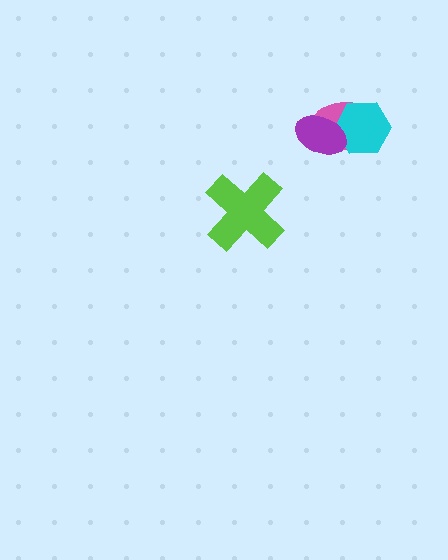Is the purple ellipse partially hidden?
No, no other shape covers it.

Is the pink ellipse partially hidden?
Yes, it is partially covered by another shape.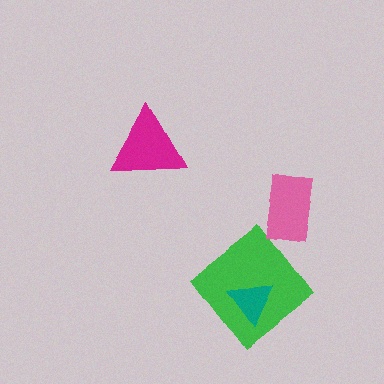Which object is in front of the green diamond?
The teal triangle is in front of the green diamond.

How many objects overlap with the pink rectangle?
0 objects overlap with the pink rectangle.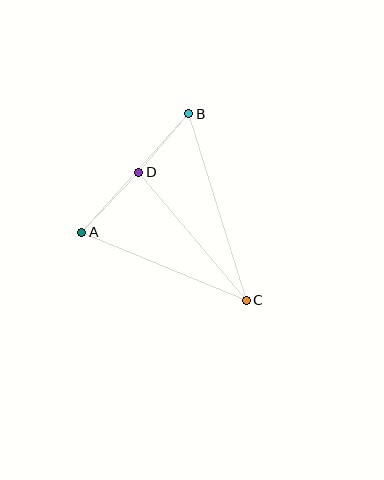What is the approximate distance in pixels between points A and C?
The distance between A and C is approximately 178 pixels.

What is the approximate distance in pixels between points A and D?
The distance between A and D is approximately 83 pixels.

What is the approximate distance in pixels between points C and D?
The distance between C and D is approximately 167 pixels.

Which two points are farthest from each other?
Points B and C are farthest from each other.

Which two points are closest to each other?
Points B and D are closest to each other.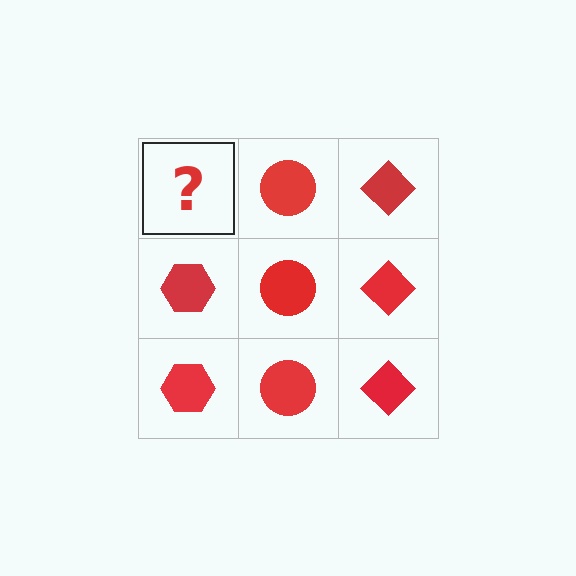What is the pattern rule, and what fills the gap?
The rule is that each column has a consistent shape. The gap should be filled with a red hexagon.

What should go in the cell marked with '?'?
The missing cell should contain a red hexagon.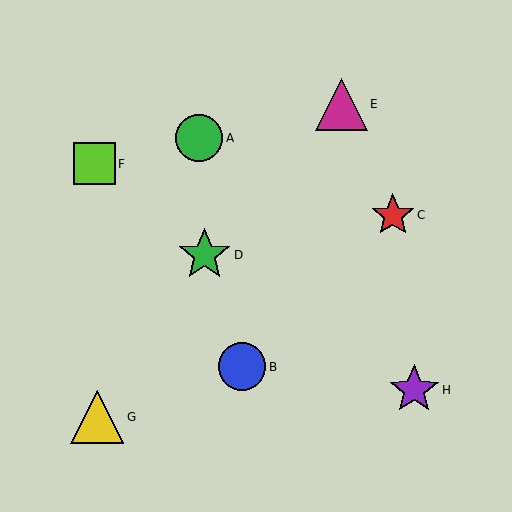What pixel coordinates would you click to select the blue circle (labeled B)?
Click at (242, 367) to select the blue circle B.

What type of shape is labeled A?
Shape A is a green circle.